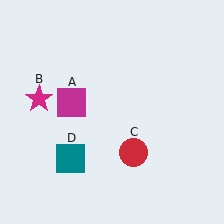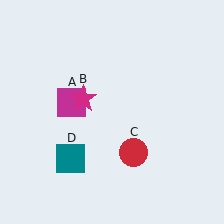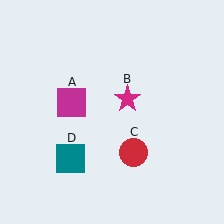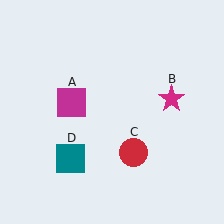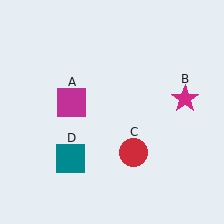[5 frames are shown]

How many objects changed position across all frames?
1 object changed position: magenta star (object B).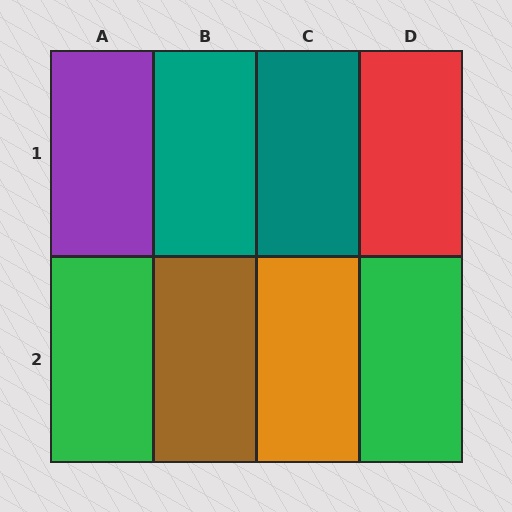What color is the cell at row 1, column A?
Purple.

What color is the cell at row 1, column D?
Red.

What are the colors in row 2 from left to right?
Green, brown, orange, green.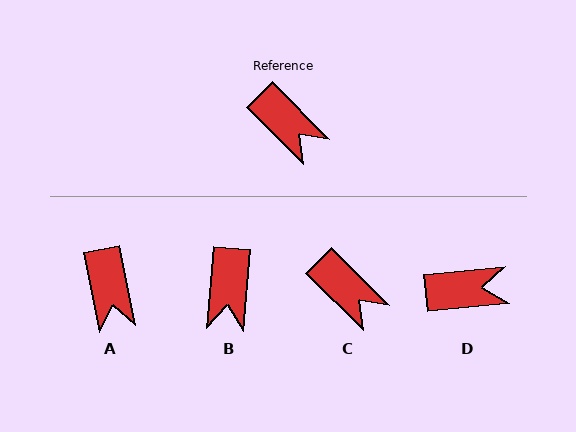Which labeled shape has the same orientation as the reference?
C.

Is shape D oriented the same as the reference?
No, it is off by about 51 degrees.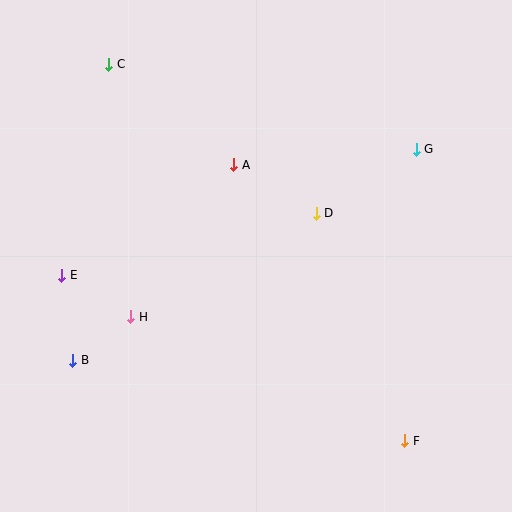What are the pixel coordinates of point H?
Point H is at (131, 317).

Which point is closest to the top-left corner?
Point C is closest to the top-left corner.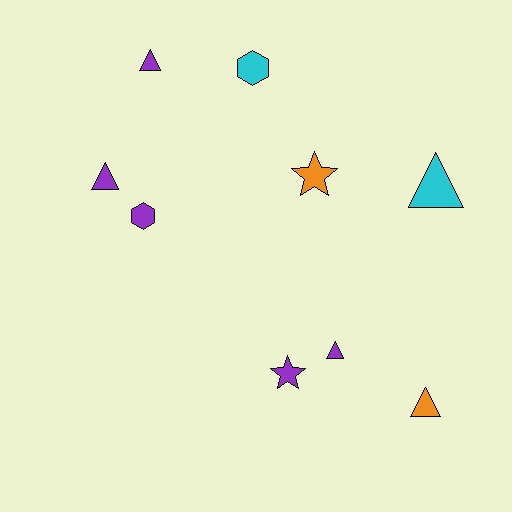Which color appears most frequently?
Purple, with 5 objects.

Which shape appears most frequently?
Triangle, with 5 objects.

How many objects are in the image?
There are 9 objects.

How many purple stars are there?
There is 1 purple star.